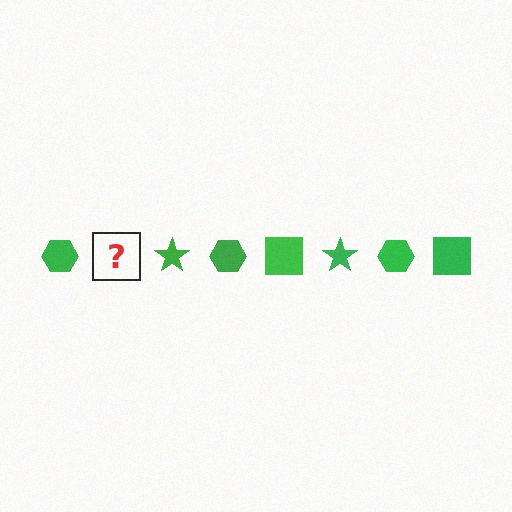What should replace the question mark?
The question mark should be replaced with a green square.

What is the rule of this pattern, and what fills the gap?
The rule is that the pattern cycles through hexagon, square, star shapes in green. The gap should be filled with a green square.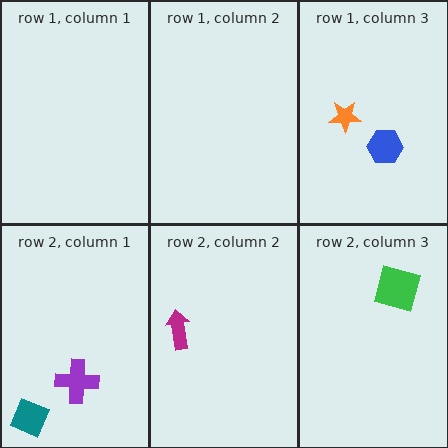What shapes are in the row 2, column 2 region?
The magenta arrow.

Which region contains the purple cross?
The row 2, column 1 region.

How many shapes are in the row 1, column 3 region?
2.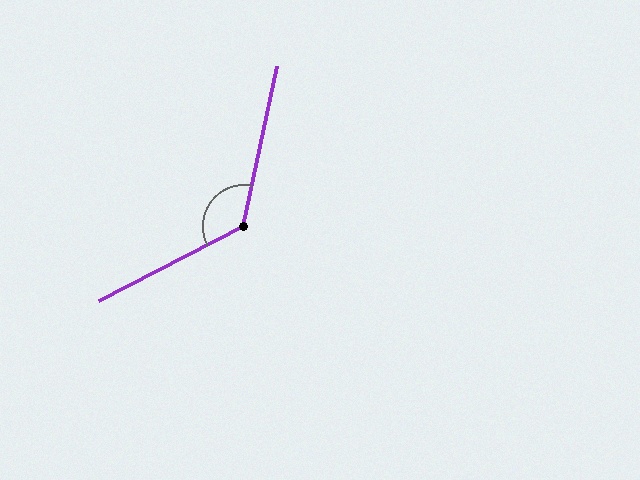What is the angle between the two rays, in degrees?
Approximately 129 degrees.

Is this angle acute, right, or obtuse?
It is obtuse.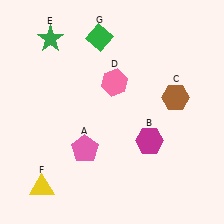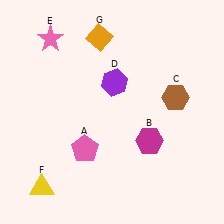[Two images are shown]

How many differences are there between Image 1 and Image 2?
There are 3 differences between the two images.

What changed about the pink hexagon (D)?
In Image 1, D is pink. In Image 2, it changed to purple.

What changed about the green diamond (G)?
In Image 1, G is green. In Image 2, it changed to orange.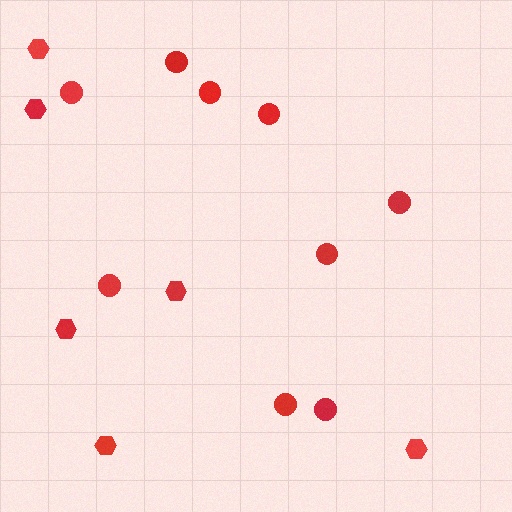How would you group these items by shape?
There are 2 groups: one group of hexagons (6) and one group of circles (9).